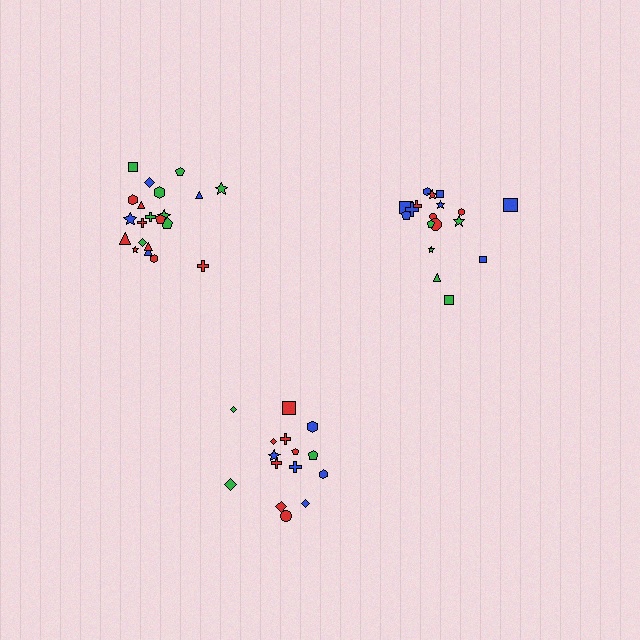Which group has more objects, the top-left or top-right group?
The top-left group.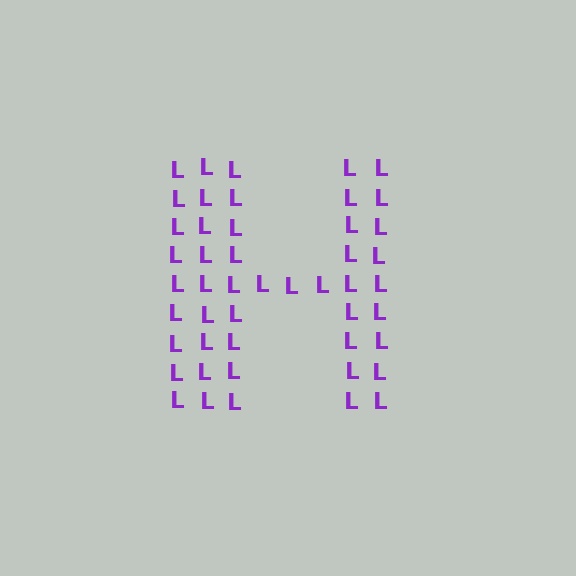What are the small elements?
The small elements are letter L's.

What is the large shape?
The large shape is the letter H.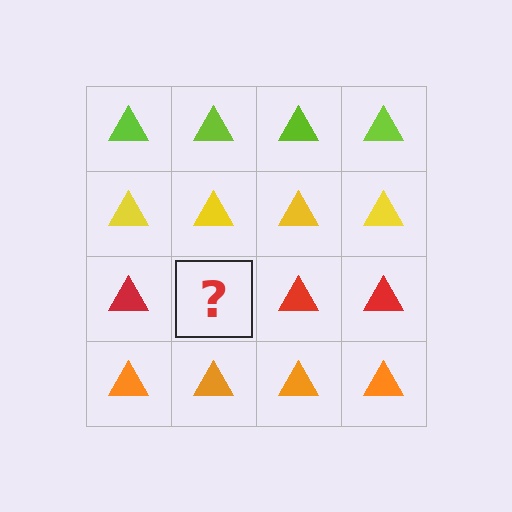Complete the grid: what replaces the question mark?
The question mark should be replaced with a red triangle.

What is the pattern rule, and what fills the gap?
The rule is that each row has a consistent color. The gap should be filled with a red triangle.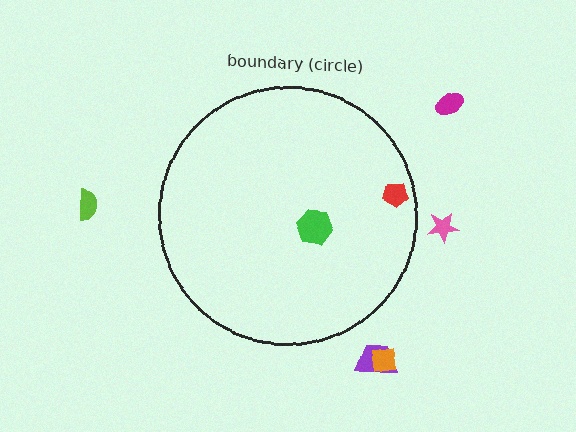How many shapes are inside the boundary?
2 inside, 5 outside.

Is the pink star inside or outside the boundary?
Outside.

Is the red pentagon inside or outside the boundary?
Inside.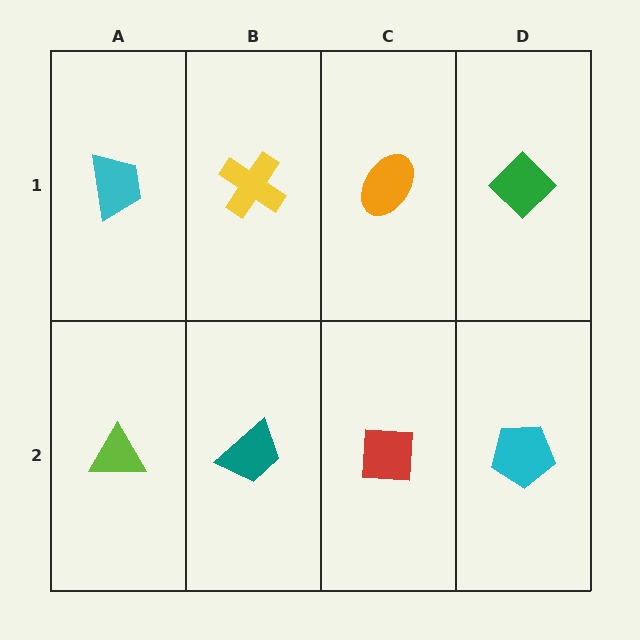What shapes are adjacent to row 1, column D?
A cyan pentagon (row 2, column D), an orange ellipse (row 1, column C).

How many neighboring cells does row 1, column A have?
2.